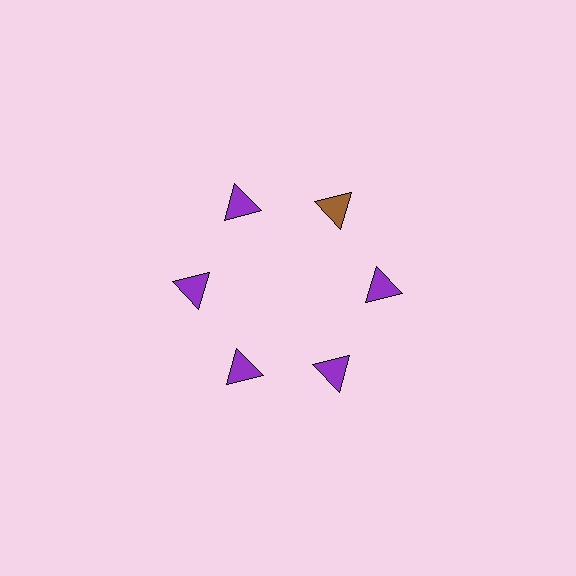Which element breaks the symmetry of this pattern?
The brown triangle at roughly the 1 o'clock position breaks the symmetry. All other shapes are purple triangles.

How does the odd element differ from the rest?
It has a different color: brown instead of purple.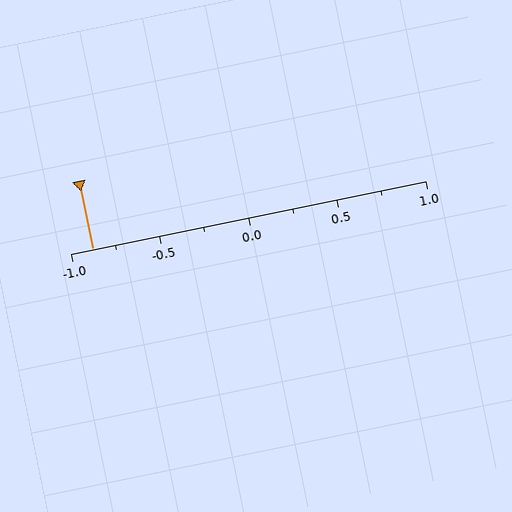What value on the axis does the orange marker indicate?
The marker indicates approximately -0.88.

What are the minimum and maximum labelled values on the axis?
The axis runs from -1.0 to 1.0.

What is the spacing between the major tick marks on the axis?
The major ticks are spaced 0.5 apart.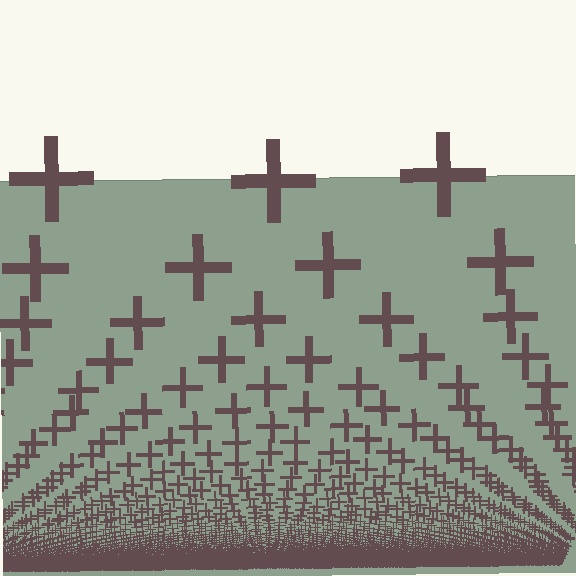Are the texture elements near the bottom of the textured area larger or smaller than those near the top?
Smaller. The gradient is inverted — elements near the bottom are smaller and denser.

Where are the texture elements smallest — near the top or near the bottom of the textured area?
Near the bottom.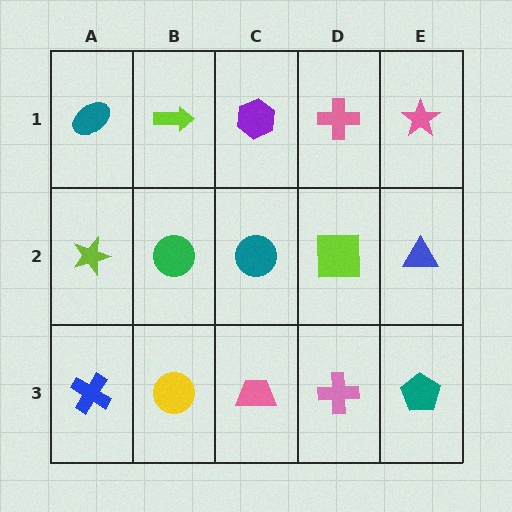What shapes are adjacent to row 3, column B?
A green circle (row 2, column B), a blue cross (row 3, column A), a pink trapezoid (row 3, column C).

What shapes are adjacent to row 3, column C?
A teal circle (row 2, column C), a yellow circle (row 3, column B), a pink cross (row 3, column D).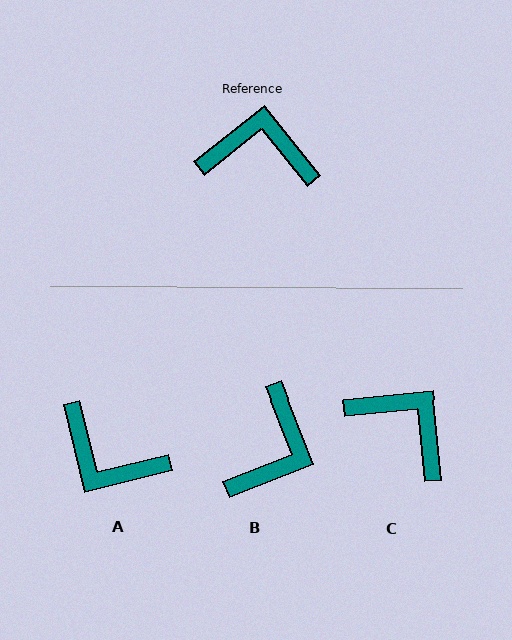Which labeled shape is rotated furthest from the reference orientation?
A, about 155 degrees away.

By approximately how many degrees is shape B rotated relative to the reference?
Approximately 108 degrees clockwise.